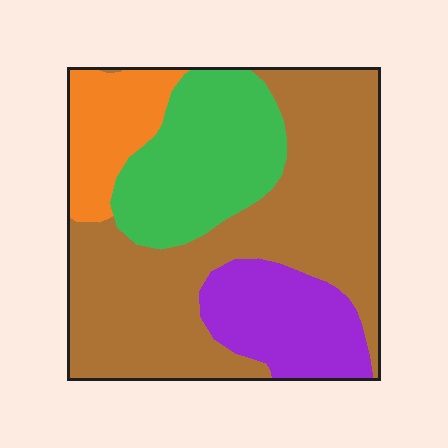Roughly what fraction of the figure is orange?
Orange takes up about one eighth (1/8) of the figure.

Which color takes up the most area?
Brown, at roughly 50%.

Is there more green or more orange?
Green.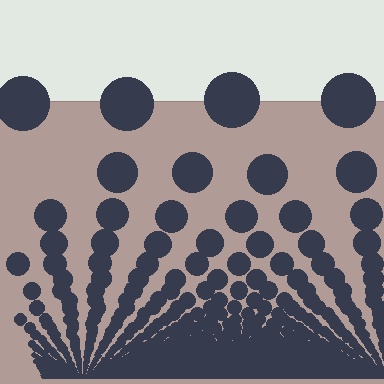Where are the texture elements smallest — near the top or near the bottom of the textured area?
Near the bottom.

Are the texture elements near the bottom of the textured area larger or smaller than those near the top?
Smaller. The gradient is inverted — elements near the bottom are smaller and denser.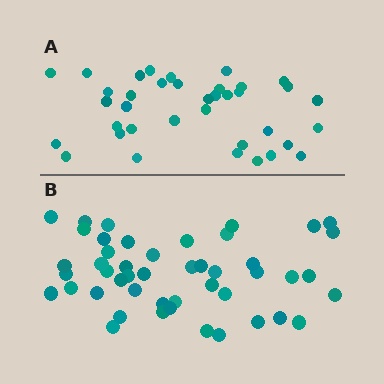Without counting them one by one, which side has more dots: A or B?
Region B (the bottom region) has more dots.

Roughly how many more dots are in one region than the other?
Region B has roughly 10 or so more dots than region A.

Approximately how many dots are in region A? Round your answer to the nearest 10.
About 40 dots. (The exact count is 37, which rounds to 40.)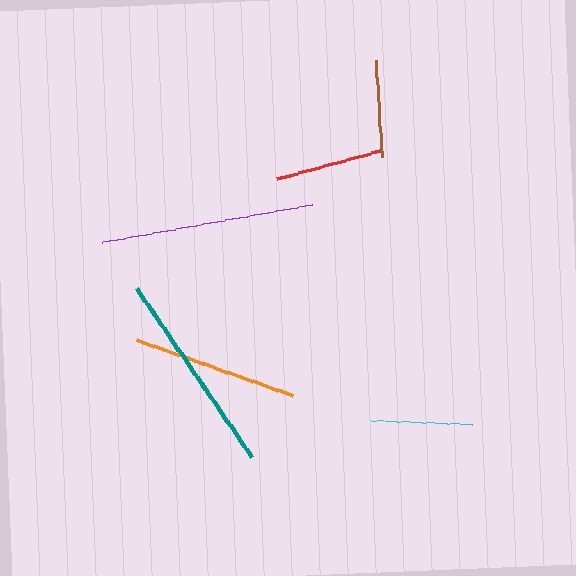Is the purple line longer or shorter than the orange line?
The purple line is longer than the orange line.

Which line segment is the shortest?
The brown line is the shortest at approximately 97 pixels.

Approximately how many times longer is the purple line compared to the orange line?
The purple line is approximately 1.3 times the length of the orange line.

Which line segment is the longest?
The purple line is the longest at approximately 213 pixels.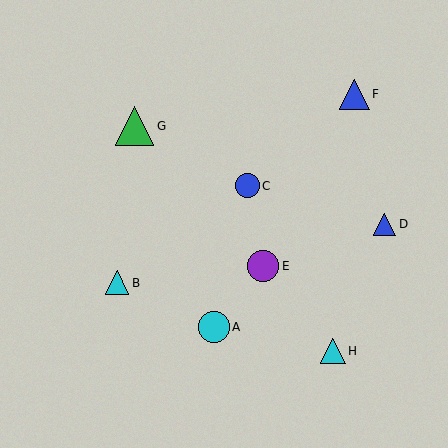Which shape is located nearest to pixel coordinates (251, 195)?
The blue circle (labeled C) at (247, 186) is nearest to that location.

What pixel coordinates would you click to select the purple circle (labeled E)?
Click at (263, 266) to select the purple circle E.